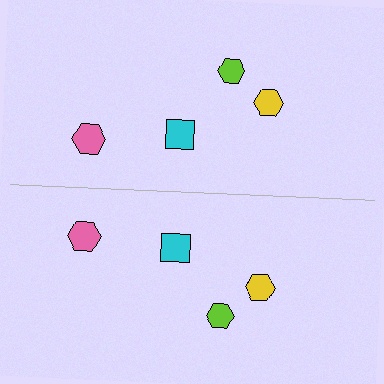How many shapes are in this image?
There are 8 shapes in this image.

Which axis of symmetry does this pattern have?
The pattern has a horizontal axis of symmetry running through the center of the image.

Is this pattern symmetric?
Yes, this pattern has bilateral (reflection) symmetry.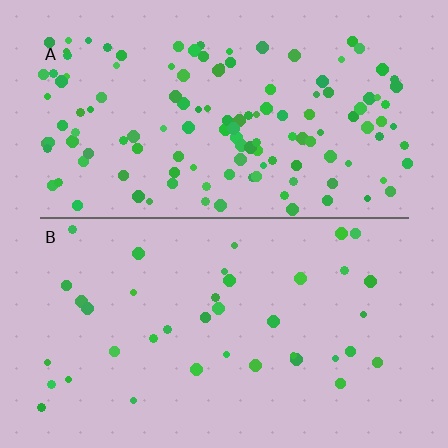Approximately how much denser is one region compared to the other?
Approximately 3.4× — region A over region B.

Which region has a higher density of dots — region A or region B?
A (the top).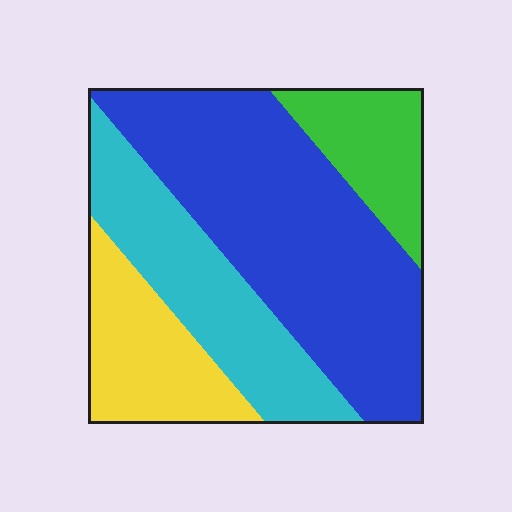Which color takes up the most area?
Blue, at roughly 45%.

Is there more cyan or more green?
Cyan.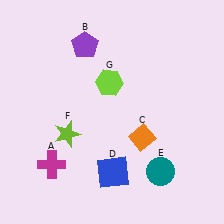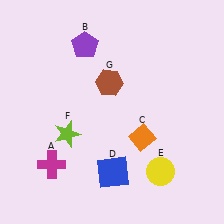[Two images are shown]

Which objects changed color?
E changed from teal to yellow. G changed from lime to brown.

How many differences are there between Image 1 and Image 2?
There are 2 differences between the two images.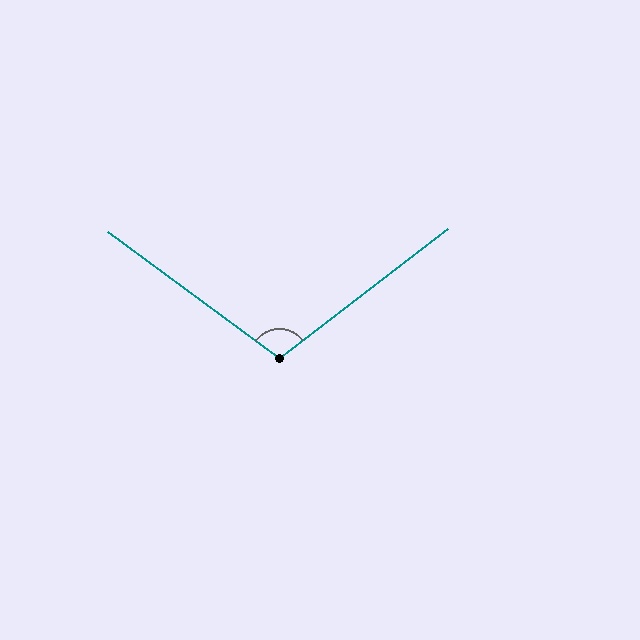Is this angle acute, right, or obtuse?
It is obtuse.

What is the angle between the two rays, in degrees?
Approximately 106 degrees.